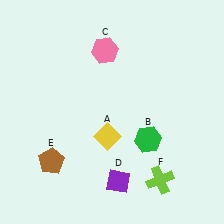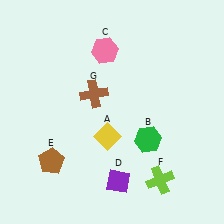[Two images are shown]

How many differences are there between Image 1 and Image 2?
There is 1 difference between the two images.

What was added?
A brown cross (G) was added in Image 2.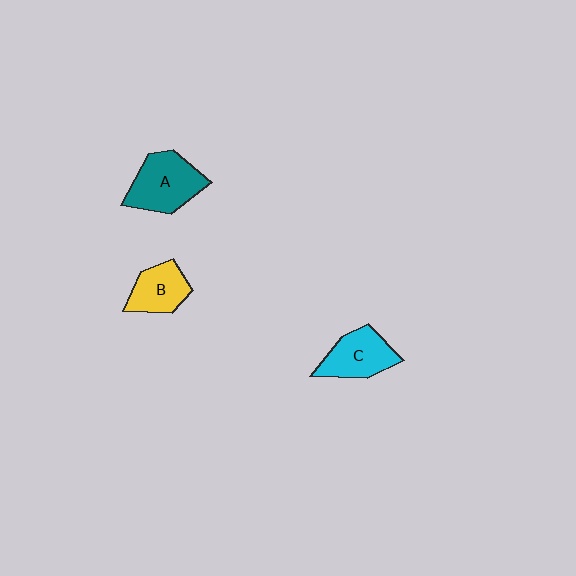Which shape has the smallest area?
Shape B (yellow).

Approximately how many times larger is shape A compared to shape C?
Approximately 1.2 times.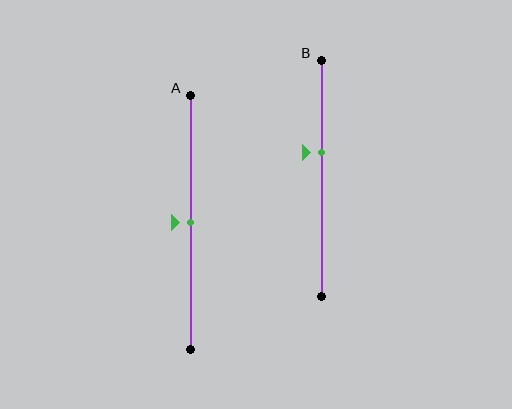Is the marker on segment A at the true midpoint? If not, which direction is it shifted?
Yes, the marker on segment A is at the true midpoint.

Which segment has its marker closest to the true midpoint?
Segment A has its marker closest to the true midpoint.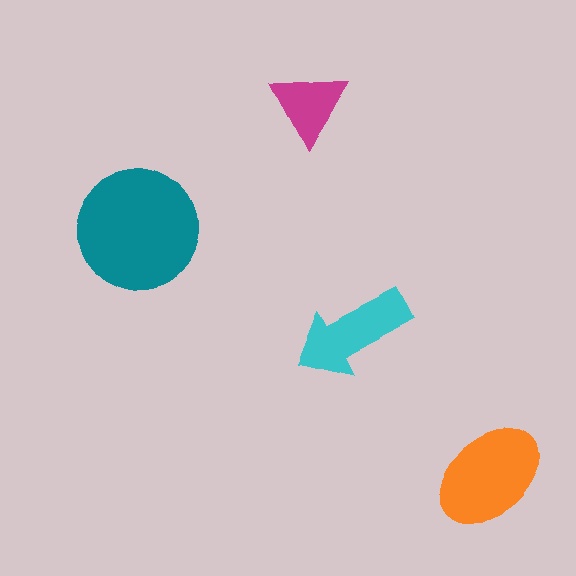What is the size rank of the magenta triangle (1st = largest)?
4th.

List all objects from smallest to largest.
The magenta triangle, the cyan arrow, the orange ellipse, the teal circle.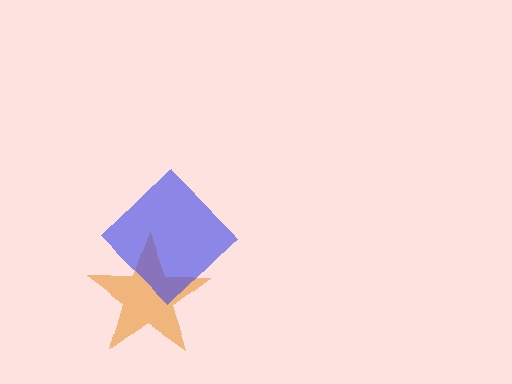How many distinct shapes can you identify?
There are 2 distinct shapes: an orange star, a blue diamond.